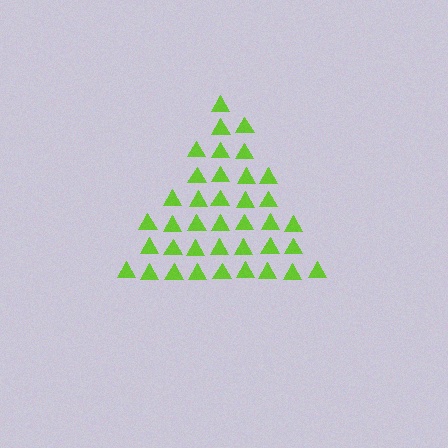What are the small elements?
The small elements are triangles.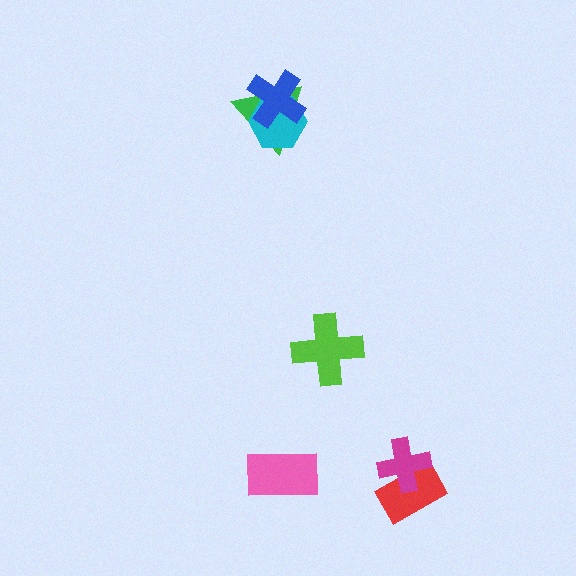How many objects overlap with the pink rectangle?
0 objects overlap with the pink rectangle.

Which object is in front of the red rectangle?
The magenta cross is in front of the red rectangle.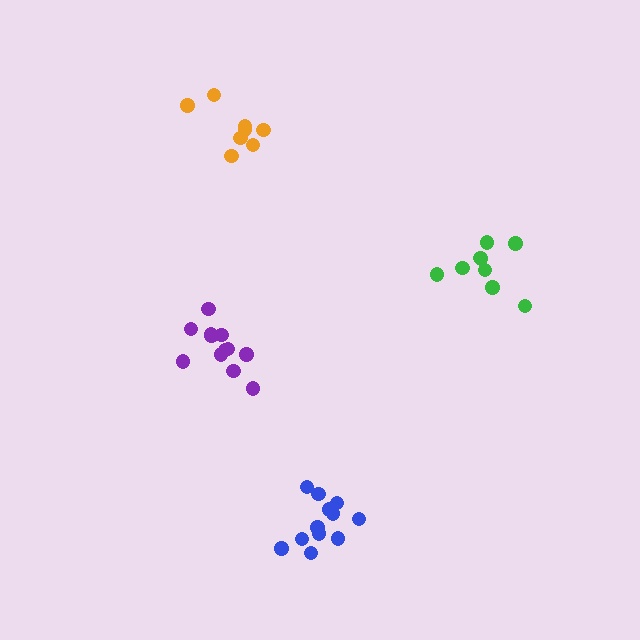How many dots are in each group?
Group 1: 12 dots, Group 2: 12 dots, Group 3: 8 dots, Group 4: 9 dots (41 total).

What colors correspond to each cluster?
The clusters are colored: blue, purple, orange, green.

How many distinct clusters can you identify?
There are 4 distinct clusters.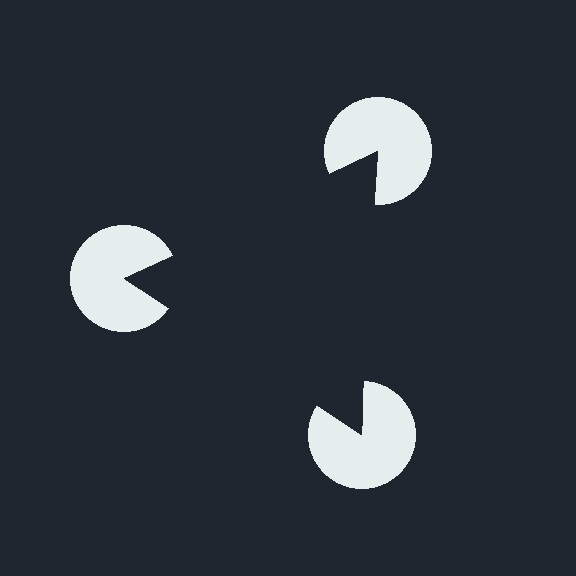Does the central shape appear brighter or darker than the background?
It typically appears slightly darker than the background, even though no actual brightness change is drawn.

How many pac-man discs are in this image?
There are 3 — one at each vertex of the illusory triangle.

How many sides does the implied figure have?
3 sides.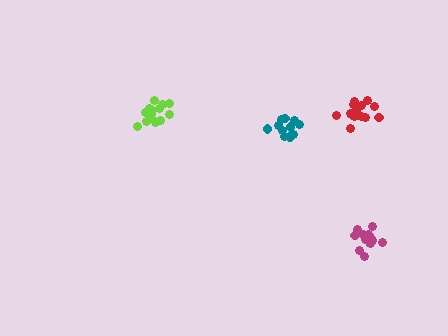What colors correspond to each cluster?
The clusters are colored: lime, magenta, red, teal.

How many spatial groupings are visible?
There are 4 spatial groupings.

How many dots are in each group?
Group 1: 15 dots, Group 2: 14 dots, Group 3: 16 dots, Group 4: 11 dots (56 total).